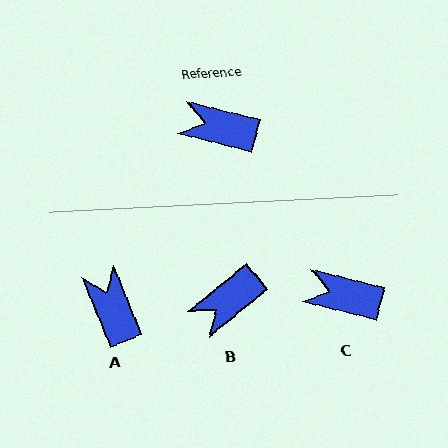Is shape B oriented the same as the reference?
No, it is off by about 53 degrees.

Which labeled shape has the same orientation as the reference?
C.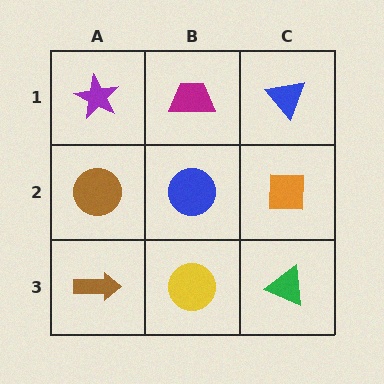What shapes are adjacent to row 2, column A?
A purple star (row 1, column A), a brown arrow (row 3, column A), a blue circle (row 2, column B).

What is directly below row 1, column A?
A brown circle.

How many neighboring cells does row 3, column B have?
3.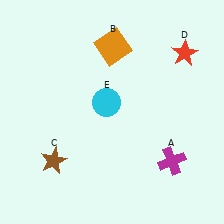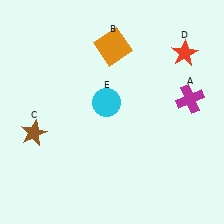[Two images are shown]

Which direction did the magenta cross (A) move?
The magenta cross (A) moved up.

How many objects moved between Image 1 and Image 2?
2 objects moved between the two images.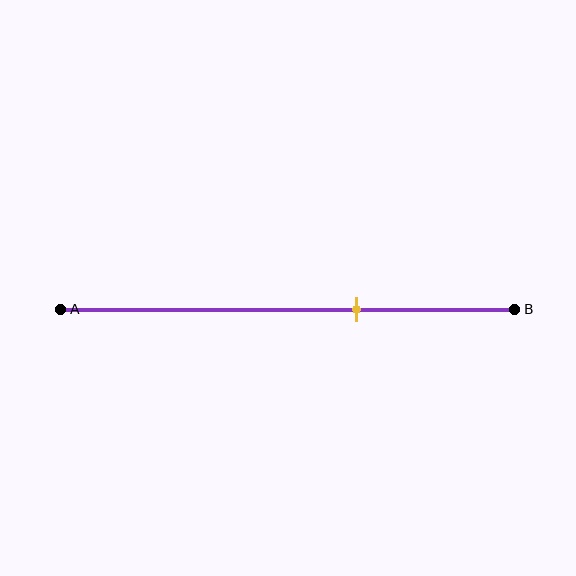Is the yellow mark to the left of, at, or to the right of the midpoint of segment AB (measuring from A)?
The yellow mark is to the right of the midpoint of segment AB.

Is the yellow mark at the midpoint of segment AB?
No, the mark is at about 65% from A, not at the 50% midpoint.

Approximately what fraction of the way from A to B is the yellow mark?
The yellow mark is approximately 65% of the way from A to B.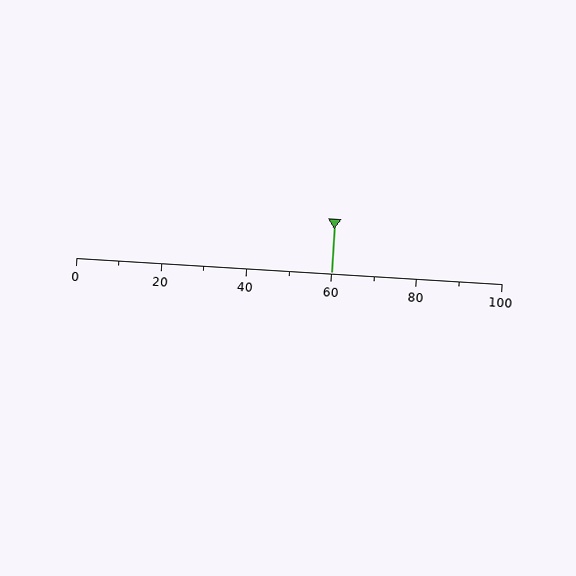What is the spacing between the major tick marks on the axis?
The major ticks are spaced 20 apart.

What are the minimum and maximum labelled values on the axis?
The axis runs from 0 to 100.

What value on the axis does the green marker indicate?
The marker indicates approximately 60.